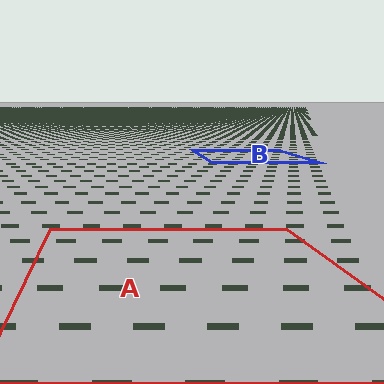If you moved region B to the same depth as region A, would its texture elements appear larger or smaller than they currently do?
They would appear larger. At a closer depth, the same texture elements are projected at a bigger on-screen size.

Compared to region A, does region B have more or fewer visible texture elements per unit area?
Region B has more texture elements per unit area — they are packed more densely because it is farther away.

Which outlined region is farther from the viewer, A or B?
Region B is farther from the viewer — the texture elements inside it appear smaller and more densely packed.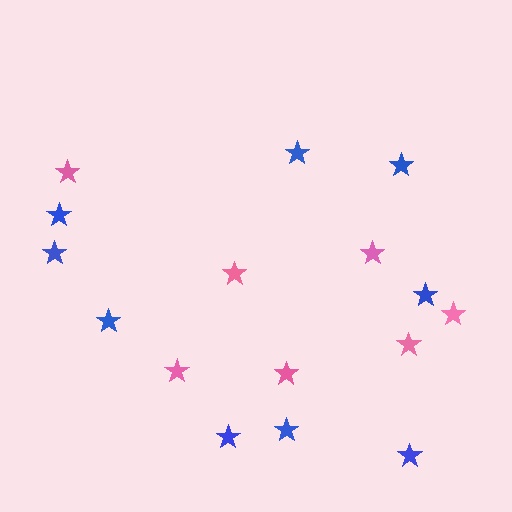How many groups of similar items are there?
There are 2 groups: one group of pink stars (7) and one group of blue stars (9).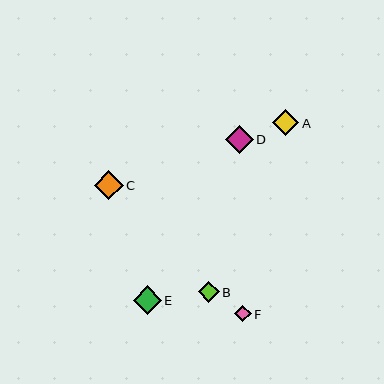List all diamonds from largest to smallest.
From largest to smallest: C, E, D, A, B, F.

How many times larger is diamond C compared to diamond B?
Diamond C is approximately 1.4 times the size of diamond B.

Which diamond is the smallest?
Diamond F is the smallest with a size of approximately 16 pixels.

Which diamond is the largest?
Diamond C is the largest with a size of approximately 29 pixels.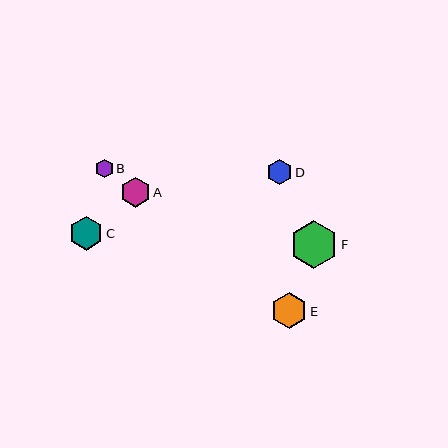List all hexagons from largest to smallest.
From largest to smallest: F, E, C, A, D, B.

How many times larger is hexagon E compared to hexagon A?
Hexagon E is approximately 1.2 times the size of hexagon A.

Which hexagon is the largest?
Hexagon F is the largest with a size of approximately 48 pixels.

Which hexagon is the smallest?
Hexagon B is the smallest with a size of approximately 19 pixels.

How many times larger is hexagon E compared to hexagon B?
Hexagon E is approximately 1.9 times the size of hexagon B.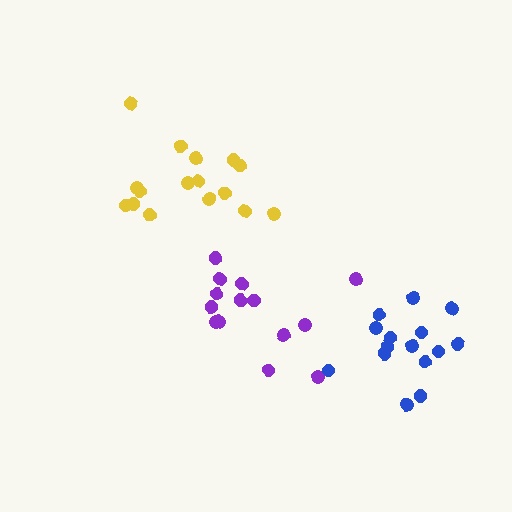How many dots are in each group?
Group 1: 14 dots, Group 2: 15 dots, Group 3: 16 dots (45 total).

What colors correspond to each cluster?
The clusters are colored: purple, blue, yellow.